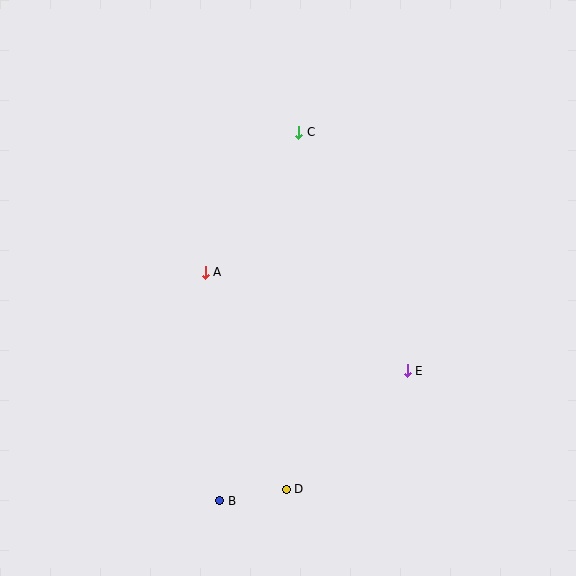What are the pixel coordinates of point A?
Point A is at (205, 272).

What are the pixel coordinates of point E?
Point E is at (407, 371).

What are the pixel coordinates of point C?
Point C is at (299, 132).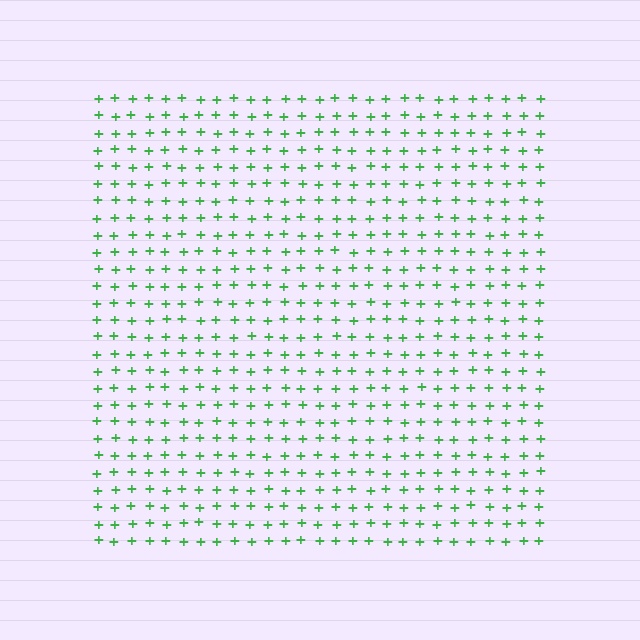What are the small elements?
The small elements are plus signs.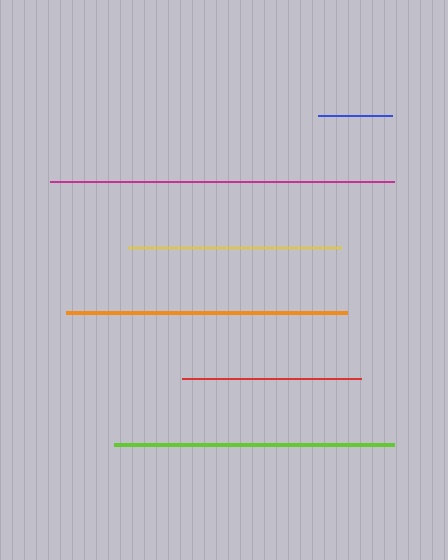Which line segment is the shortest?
The blue line is the shortest at approximately 74 pixels.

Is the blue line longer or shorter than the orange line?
The orange line is longer than the blue line.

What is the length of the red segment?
The red segment is approximately 180 pixels long.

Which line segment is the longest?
The magenta line is the longest at approximately 345 pixels.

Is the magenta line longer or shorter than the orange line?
The magenta line is longer than the orange line.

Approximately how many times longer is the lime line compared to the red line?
The lime line is approximately 1.6 times the length of the red line.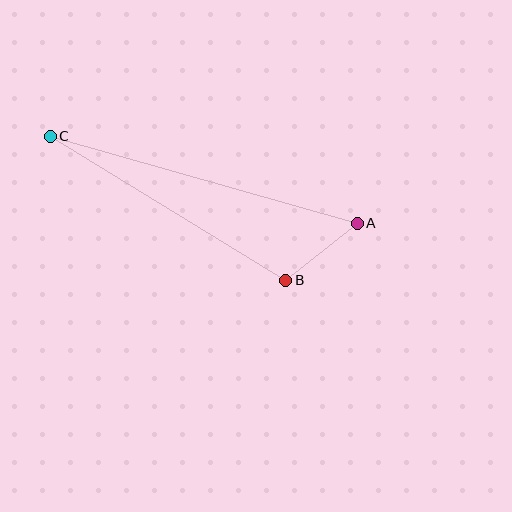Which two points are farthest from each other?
Points A and C are farthest from each other.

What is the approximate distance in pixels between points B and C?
The distance between B and C is approximately 276 pixels.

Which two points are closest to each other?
Points A and B are closest to each other.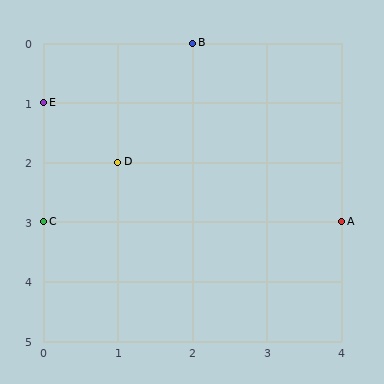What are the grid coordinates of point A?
Point A is at grid coordinates (4, 3).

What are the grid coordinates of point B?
Point B is at grid coordinates (2, 0).